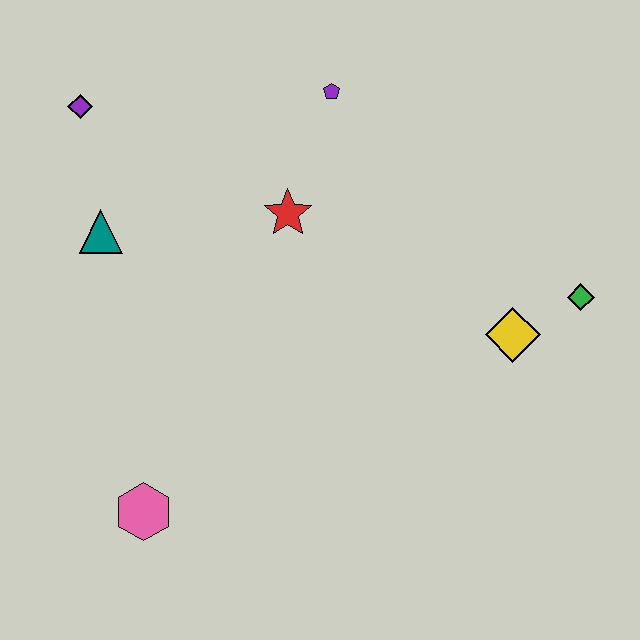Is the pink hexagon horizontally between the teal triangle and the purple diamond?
No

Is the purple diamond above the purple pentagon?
No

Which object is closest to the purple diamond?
The teal triangle is closest to the purple diamond.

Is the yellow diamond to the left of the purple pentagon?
No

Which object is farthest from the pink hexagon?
The green diamond is farthest from the pink hexagon.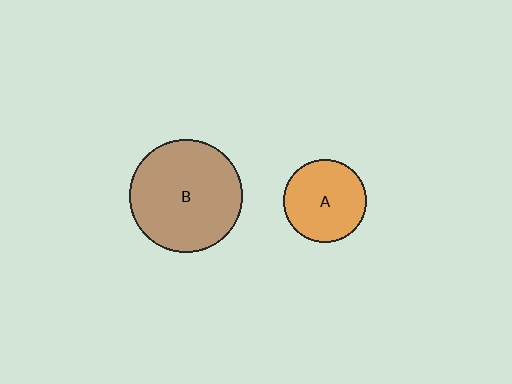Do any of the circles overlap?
No, none of the circles overlap.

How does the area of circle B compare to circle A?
Approximately 1.9 times.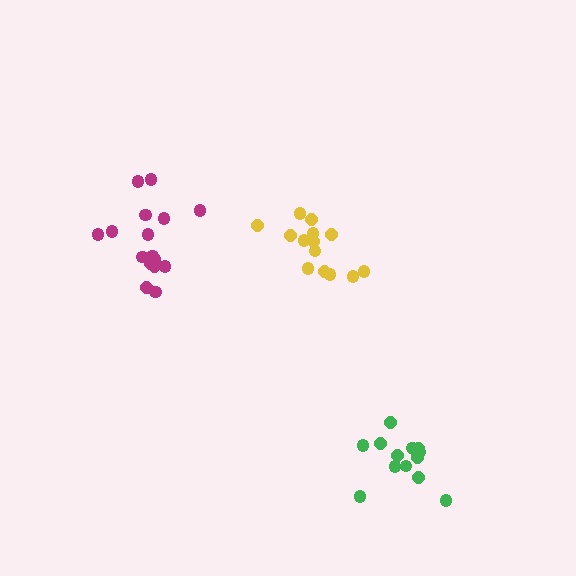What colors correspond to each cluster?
The clusters are colored: yellow, magenta, green.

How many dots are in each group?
Group 1: 14 dots, Group 2: 16 dots, Group 3: 14 dots (44 total).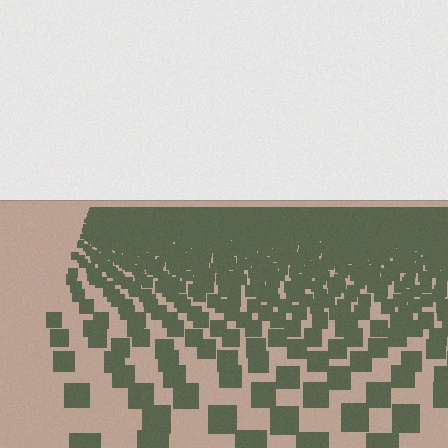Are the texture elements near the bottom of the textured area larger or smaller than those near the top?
Larger. Near the bottom, elements are closer to the viewer and appear at a bigger on-screen size.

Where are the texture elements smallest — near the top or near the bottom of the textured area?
Near the top.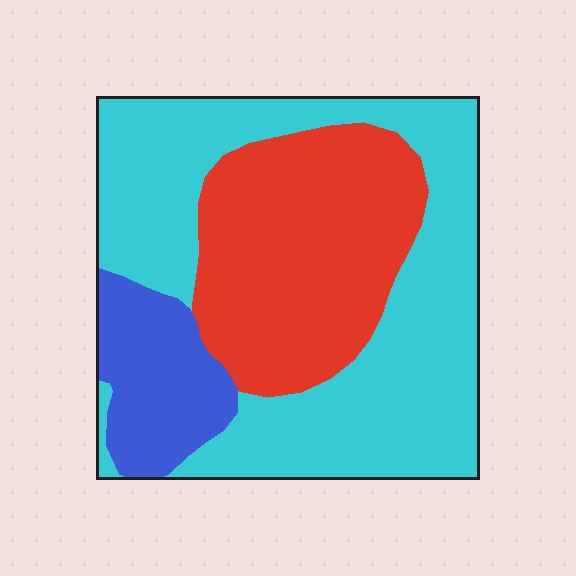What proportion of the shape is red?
Red takes up about one third (1/3) of the shape.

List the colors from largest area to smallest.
From largest to smallest: cyan, red, blue.